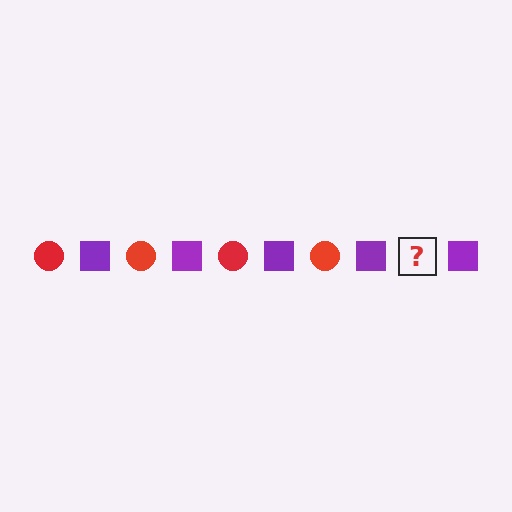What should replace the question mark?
The question mark should be replaced with a red circle.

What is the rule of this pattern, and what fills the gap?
The rule is that the pattern alternates between red circle and purple square. The gap should be filled with a red circle.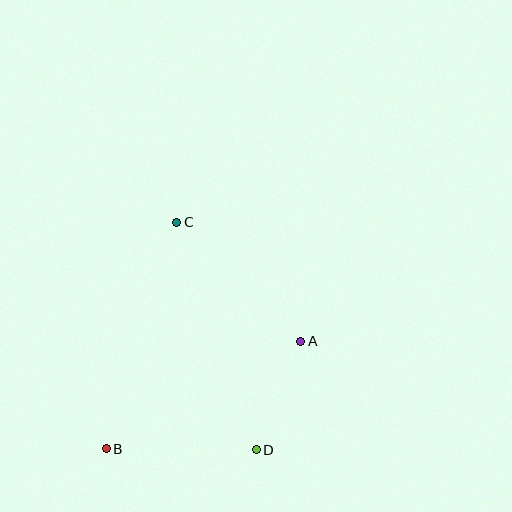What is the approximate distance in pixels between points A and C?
The distance between A and C is approximately 172 pixels.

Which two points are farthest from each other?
Points C and D are farthest from each other.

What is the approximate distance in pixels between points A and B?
The distance between A and B is approximately 222 pixels.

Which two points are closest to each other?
Points A and D are closest to each other.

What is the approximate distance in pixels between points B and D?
The distance between B and D is approximately 150 pixels.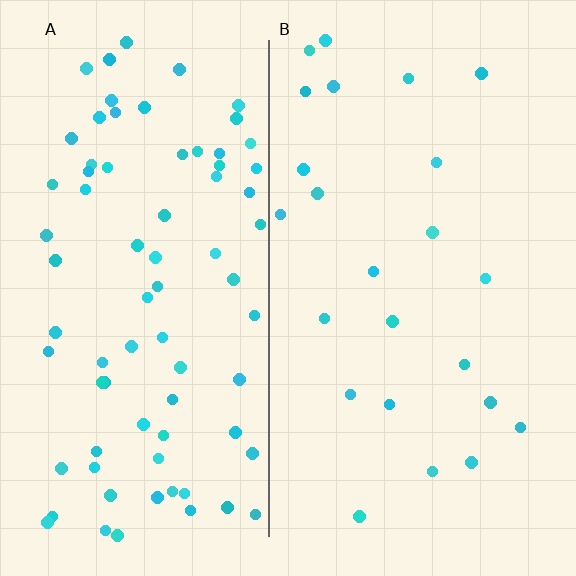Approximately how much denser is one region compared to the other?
Approximately 3.3× — region A over region B.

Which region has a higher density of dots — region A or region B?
A (the left).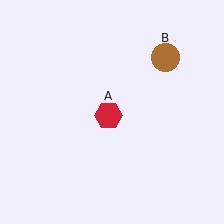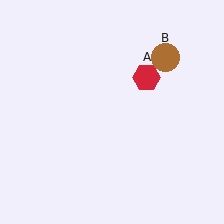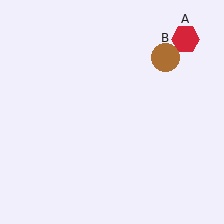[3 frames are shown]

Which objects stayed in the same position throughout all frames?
Brown circle (object B) remained stationary.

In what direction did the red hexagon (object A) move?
The red hexagon (object A) moved up and to the right.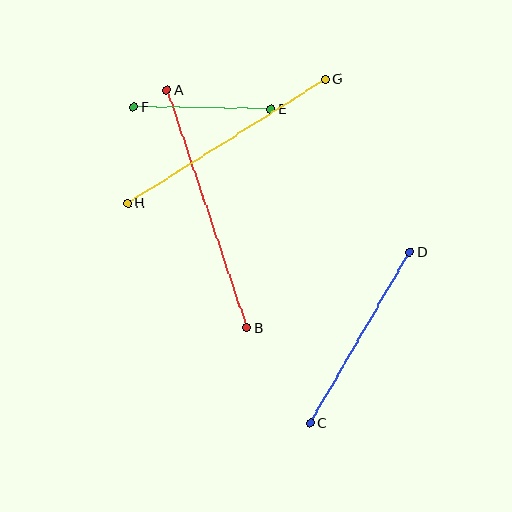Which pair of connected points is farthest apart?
Points A and B are farthest apart.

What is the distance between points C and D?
The distance is approximately 198 pixels.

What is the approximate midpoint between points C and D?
The midpoint is at approximately (360, 338) pixels.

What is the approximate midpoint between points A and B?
The midpoint is at approximately (207, 209) pixels.